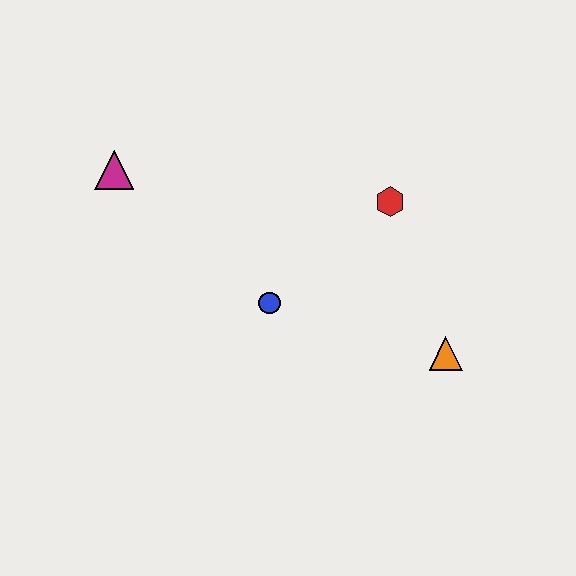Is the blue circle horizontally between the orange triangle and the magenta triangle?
Yes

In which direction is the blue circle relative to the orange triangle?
The blue circle is to the left of the orange triangle.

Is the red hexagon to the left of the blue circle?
No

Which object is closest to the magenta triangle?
The blue circle is closest to the magenta triangle.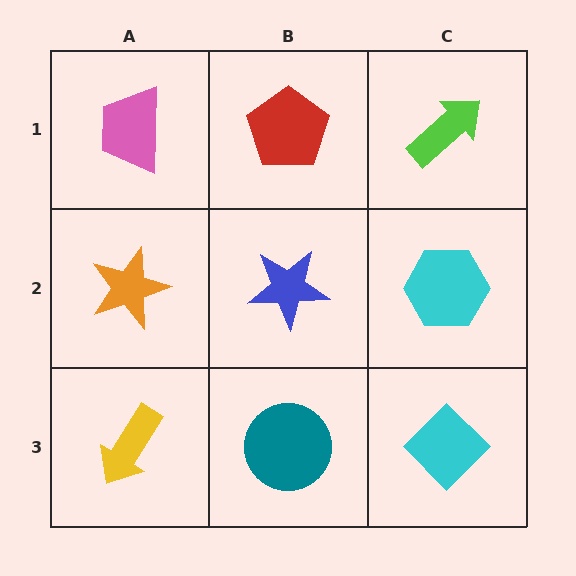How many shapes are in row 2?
3 shapes.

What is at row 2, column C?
A cyan hexagon.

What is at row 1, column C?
A lime arrow.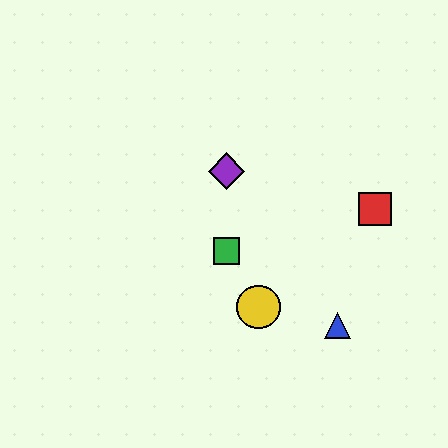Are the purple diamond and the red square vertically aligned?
No, the purple diamond is at x≈226 and the red square is at x≈375.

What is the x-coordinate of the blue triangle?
The blue triangle is at x≈338.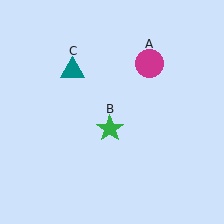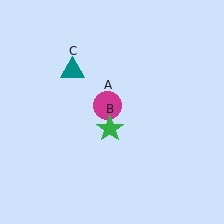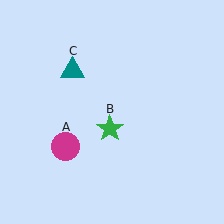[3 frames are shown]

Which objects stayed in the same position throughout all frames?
Green star (object B) and teal triangle (object C) remained stationary.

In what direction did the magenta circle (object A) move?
The magenta circle (object A) moved down and to the left.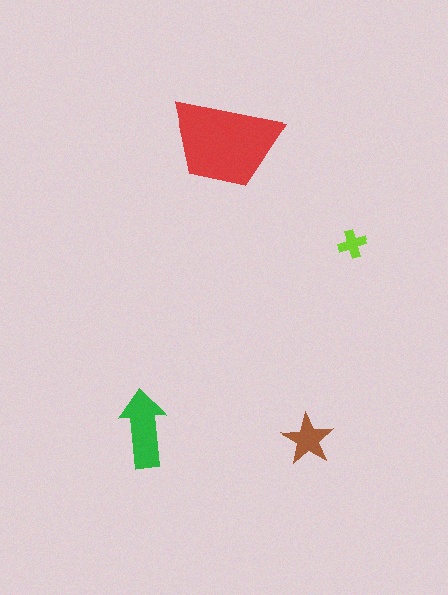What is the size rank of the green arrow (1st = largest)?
2nd.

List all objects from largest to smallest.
The red trapezoid, the green arrow, the brown star, the lime cross.